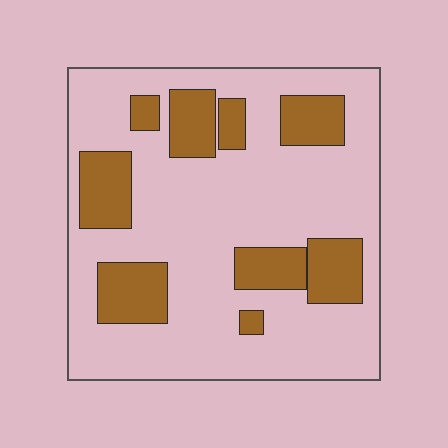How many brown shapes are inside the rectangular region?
9.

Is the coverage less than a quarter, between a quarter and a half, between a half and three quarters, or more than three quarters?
Between a quarter and a half.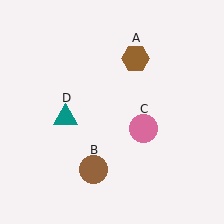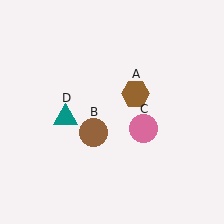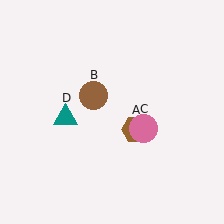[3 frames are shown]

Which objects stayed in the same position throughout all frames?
Pink circle (object C) and teal triangle (object D) remained stationary.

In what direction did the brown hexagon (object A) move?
The brown hexagon (object A) moved down.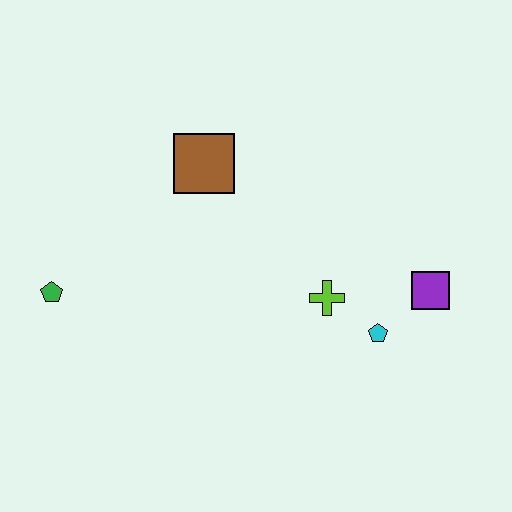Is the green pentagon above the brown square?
No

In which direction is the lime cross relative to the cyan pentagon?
The lime cross is to the left of the cyan pentagon.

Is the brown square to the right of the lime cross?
No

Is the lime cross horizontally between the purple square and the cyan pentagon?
No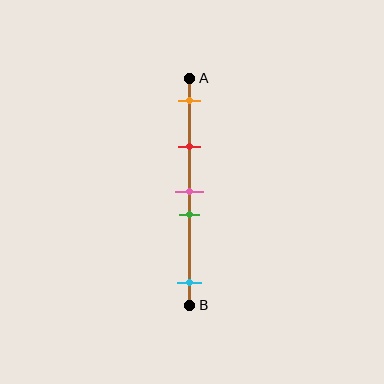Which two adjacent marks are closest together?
The pink and green marks are the closest adjacent pair.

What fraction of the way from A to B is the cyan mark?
The cyan mark is approximately 90% (0.9) of the way from A to B.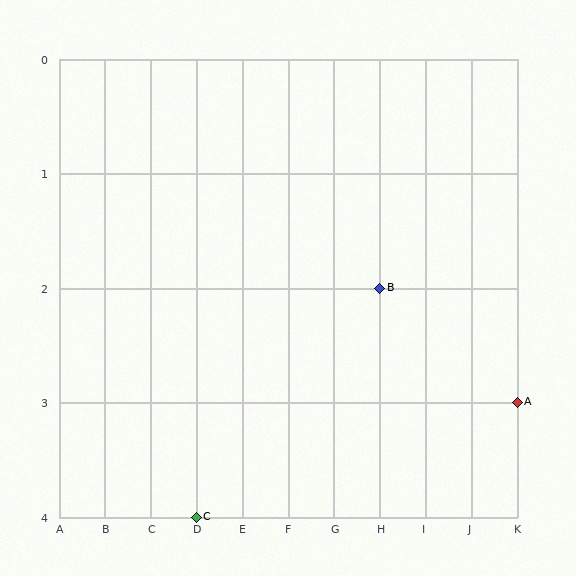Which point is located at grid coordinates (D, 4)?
Point C is at (D, 4).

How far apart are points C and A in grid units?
Points C and A are 7 columns and 1 row apart (about 7.1 grid units diagonally).